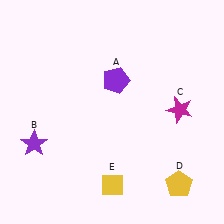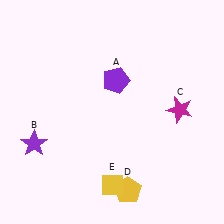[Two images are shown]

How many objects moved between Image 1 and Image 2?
1 object moved between the two images.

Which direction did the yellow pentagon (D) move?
The yellow pentagon (D) moved left.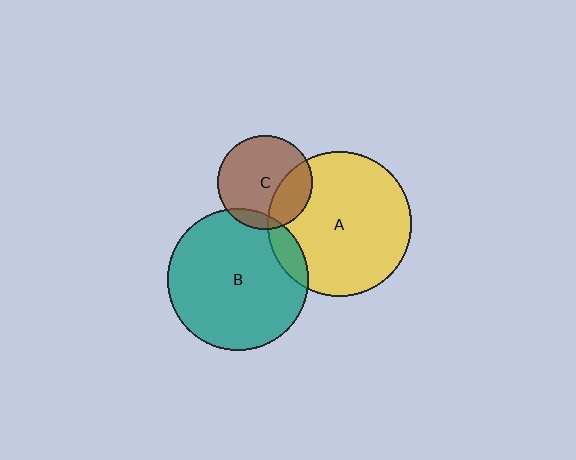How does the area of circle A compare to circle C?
Approximately 2.3 times.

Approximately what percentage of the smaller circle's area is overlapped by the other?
Approximately 10%.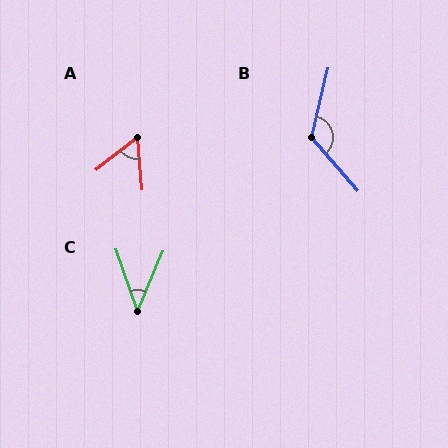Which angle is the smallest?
C, at approximately 42 degrees.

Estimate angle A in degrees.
Approximately 57 degrees.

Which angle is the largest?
B, at approximately 126 degrees.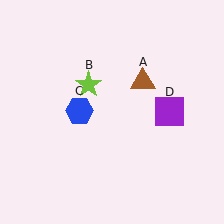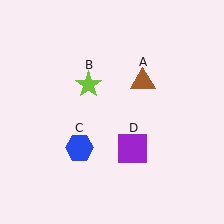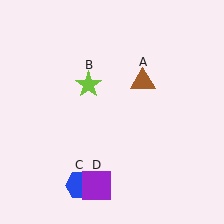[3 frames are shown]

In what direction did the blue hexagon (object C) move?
The blue hexagon (object C) moved down.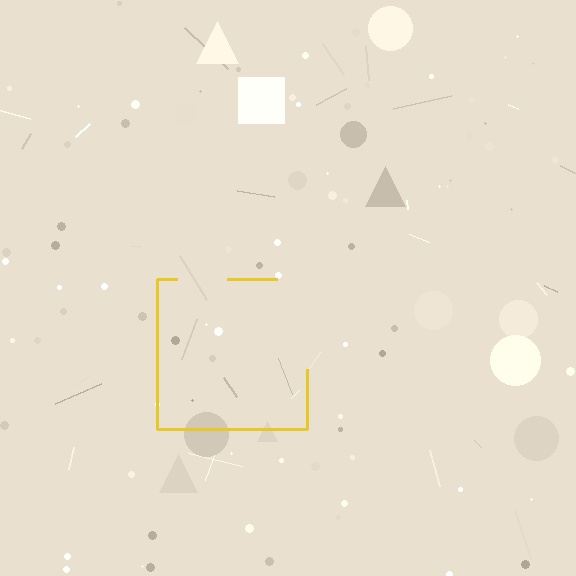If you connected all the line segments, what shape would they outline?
They would outline a square.